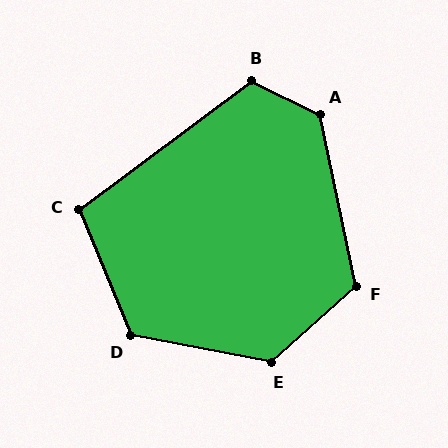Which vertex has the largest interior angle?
A, at approximately 128 degrees.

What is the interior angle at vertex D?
Approximately 123 degrees (obtuse).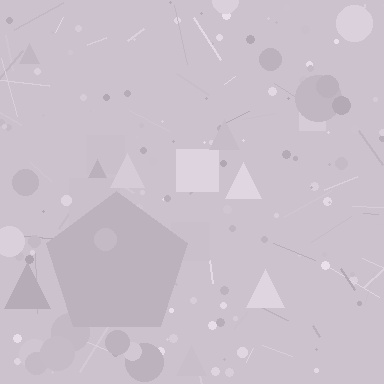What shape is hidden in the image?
A pentagon is hidden in the image.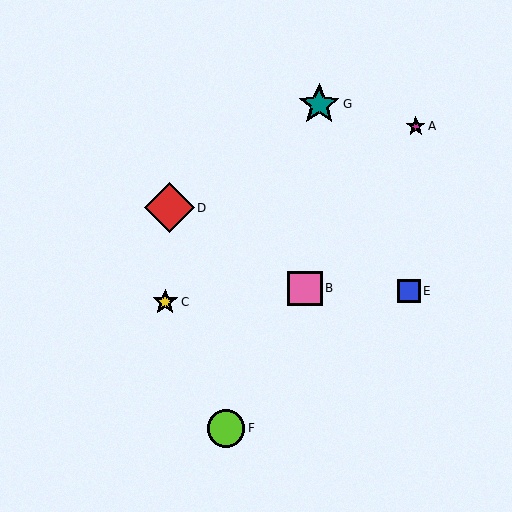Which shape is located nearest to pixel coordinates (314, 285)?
The pink square (labeled B) at (305, 288) is nearest to that location.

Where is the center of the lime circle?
The center of the lime circle is at (226, 429).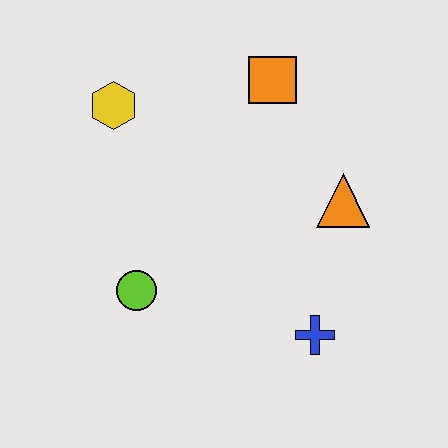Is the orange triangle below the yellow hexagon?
Yes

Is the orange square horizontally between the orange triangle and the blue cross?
No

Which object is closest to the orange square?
The orange triangle is closest to the orange square.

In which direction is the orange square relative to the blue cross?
The orange square is above the blue cross.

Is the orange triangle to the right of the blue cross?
Yes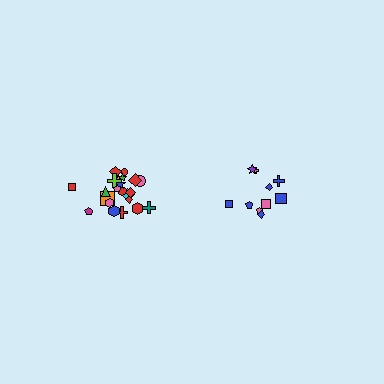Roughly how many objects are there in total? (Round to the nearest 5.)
Roughly 30 objects in total.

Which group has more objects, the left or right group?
The left group.